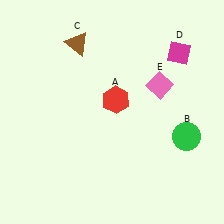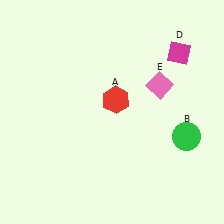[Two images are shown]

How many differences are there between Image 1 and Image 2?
There is 1 difference between the two images.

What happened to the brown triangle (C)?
The brown triangle (C) was removed in Image 2. It was in the top-left area of Image 1.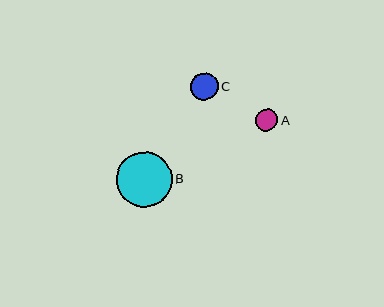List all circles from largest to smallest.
From largest to smallest: B, C, A.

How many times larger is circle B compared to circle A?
Circle B is approximately 2.5 times the size of circle A.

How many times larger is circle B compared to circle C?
Circle B is approximately 2.0 times the size of circle C.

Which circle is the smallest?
Circle A is the smallest with a size of approximately 22 pixels.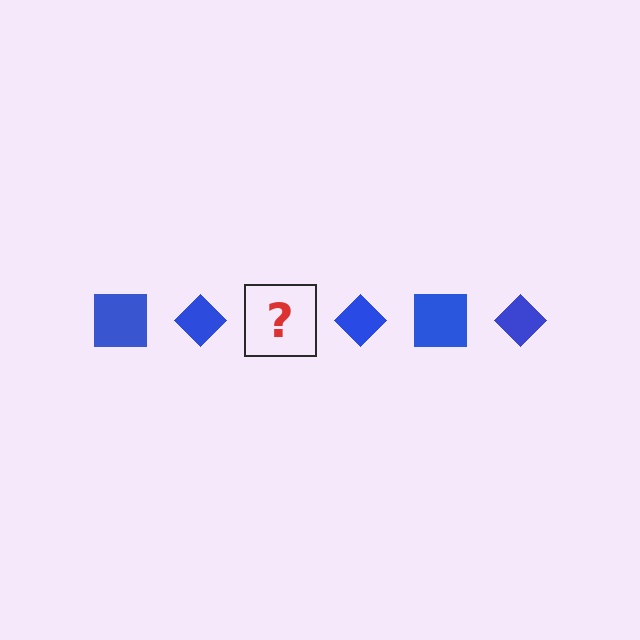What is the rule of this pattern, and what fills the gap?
The rule is that the pattern cycles through square, diamond shapes in blue. The gap should be filled with a blue square.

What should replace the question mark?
The question mark should be replaced with a blue square.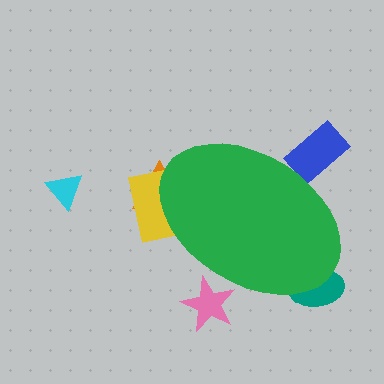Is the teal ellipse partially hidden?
Yes, the teal ellipse is partially hidden behind the green ellipse.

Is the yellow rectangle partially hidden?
Yes, the yellow rectangle is partially hidden behind the green ellipse.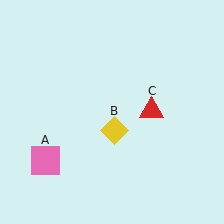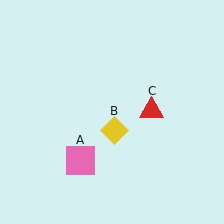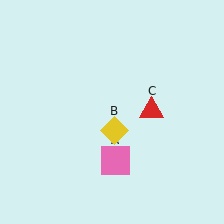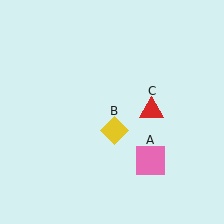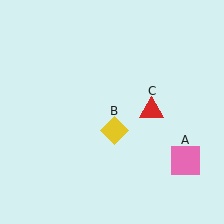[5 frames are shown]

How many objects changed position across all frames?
1 object changed position: pink square (object A).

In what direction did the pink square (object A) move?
The pink square (object A) moved right.